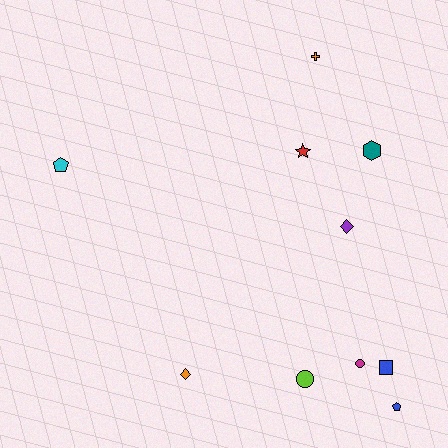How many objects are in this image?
There are 10 objects.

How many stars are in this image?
There is 1 star.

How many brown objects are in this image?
There are no brown objects.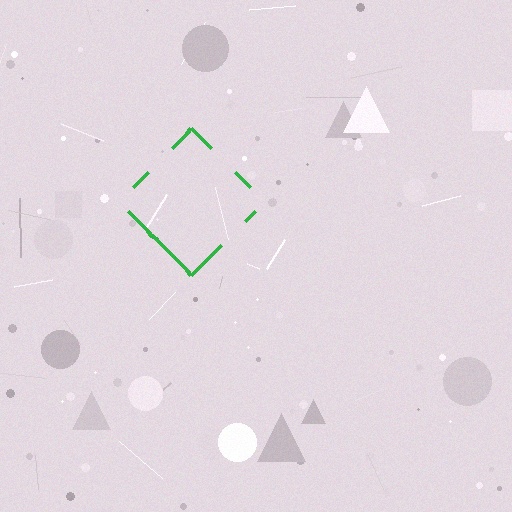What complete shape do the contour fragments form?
The contour fragments form a diamond.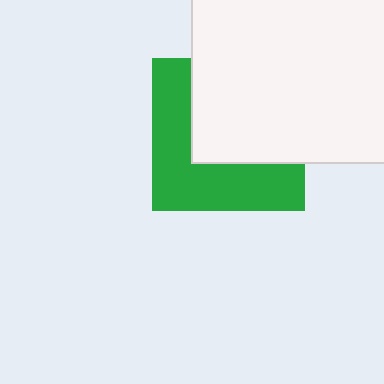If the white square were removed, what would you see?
You would see the complete green square.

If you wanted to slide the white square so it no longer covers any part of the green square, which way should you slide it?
Slide it toward the upper-right — that is the most direct way to separate the two shapes.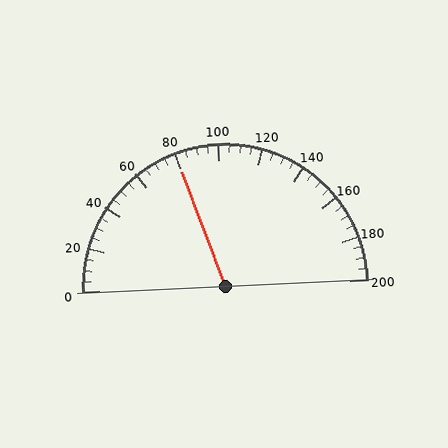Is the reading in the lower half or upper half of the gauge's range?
The reading is in the lower half of the range (0 to 200).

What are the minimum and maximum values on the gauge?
The gauge ranges from 0 to 200.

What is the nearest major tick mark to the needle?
The nearest major tick mark is 80.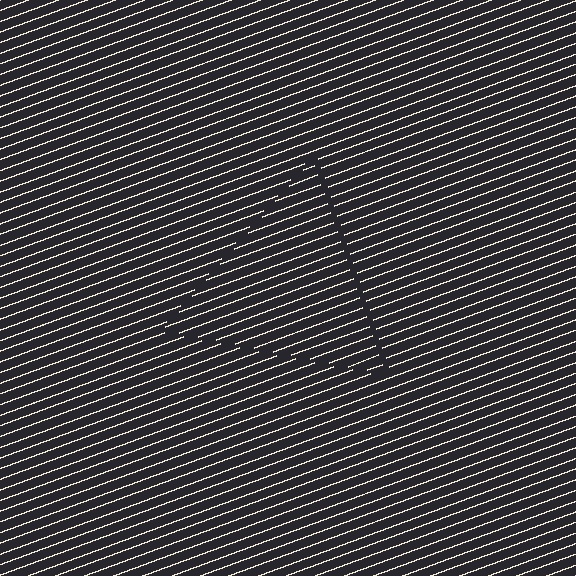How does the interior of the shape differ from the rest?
The interior of the shape contains the same grating, shifted by half a period — the contour is defined by the phase discontinuity where line-ends from the inner and outer gratings abut.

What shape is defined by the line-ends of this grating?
An illusory triangle. The interior of the shape contains the same grating, shifted by half a period — the contour is defined by the phase discontinuity where line-ends from the inner and outer gratings abut.